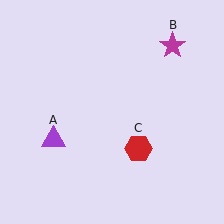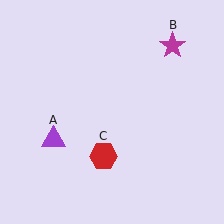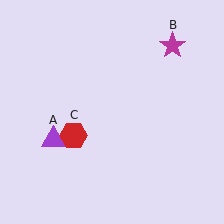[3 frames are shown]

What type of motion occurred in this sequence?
The red hexagon (object C) rotated clockwise around the center of the scene.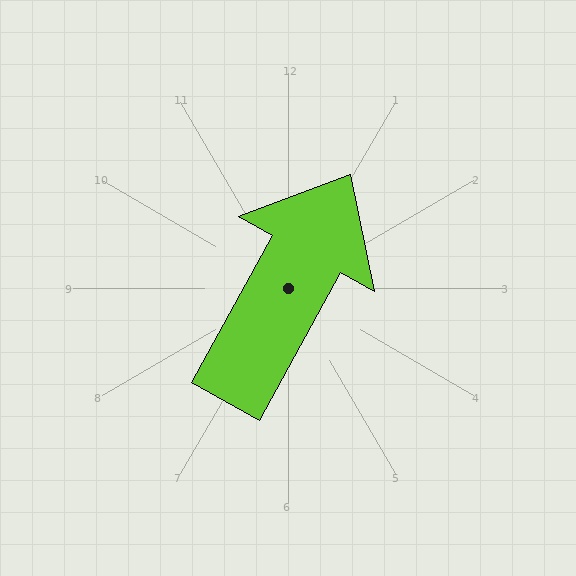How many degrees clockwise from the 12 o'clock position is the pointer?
Approximately 29 degrees.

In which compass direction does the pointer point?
Northeast.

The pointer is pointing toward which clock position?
Roughly 1 o'clock.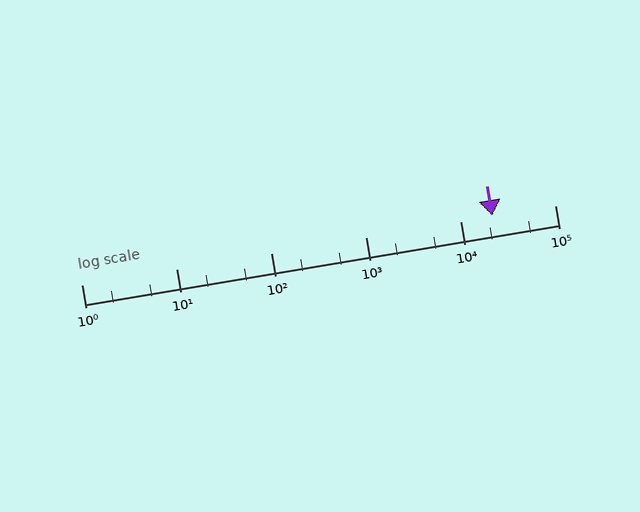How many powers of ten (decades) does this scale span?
The scale spans 5 decades, from 1 to 100000.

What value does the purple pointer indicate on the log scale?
The pointer indicates approximately 22000.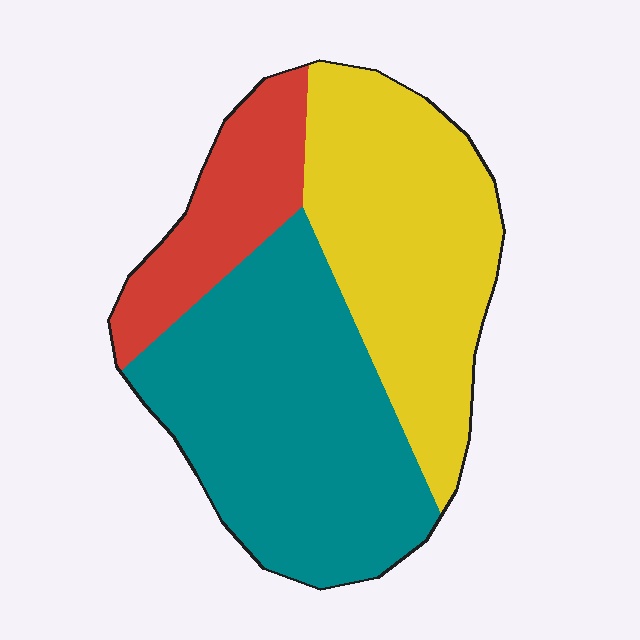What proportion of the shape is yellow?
Yellow covers around 35% of the shape.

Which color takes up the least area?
Red, at roughly 15%.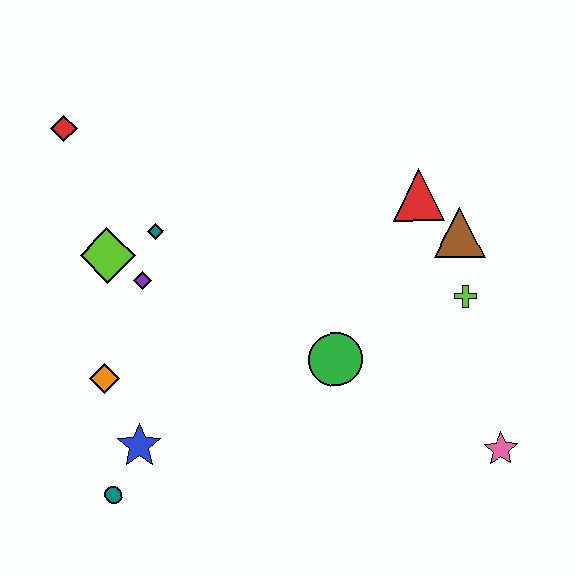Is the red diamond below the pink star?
No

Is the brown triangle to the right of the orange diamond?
Yes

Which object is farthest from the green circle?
The red diamond is farthest from the green circle.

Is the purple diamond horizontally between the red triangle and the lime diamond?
Yes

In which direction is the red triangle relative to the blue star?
The red triangle is to the right of the blue star.